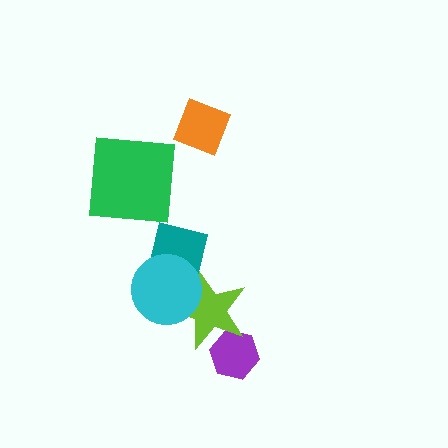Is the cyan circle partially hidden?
No, no other shape covers it.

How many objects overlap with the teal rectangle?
2 objects overlap with the teal rectangle.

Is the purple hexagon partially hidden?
Yes, it is partially covered by another shape.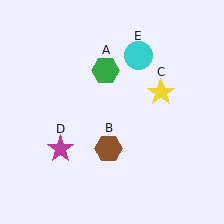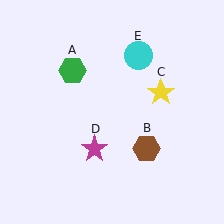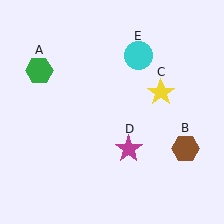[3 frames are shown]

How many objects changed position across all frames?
3 objects changed position: green hexagon (object A), brown hexagon (object B), magenta star (object D).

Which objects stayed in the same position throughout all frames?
Yellow star (object C) and cyan circle (object E) remained stationary.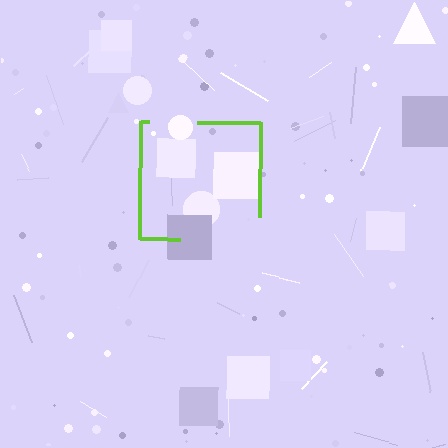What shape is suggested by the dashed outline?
The dashed outline suggests a square.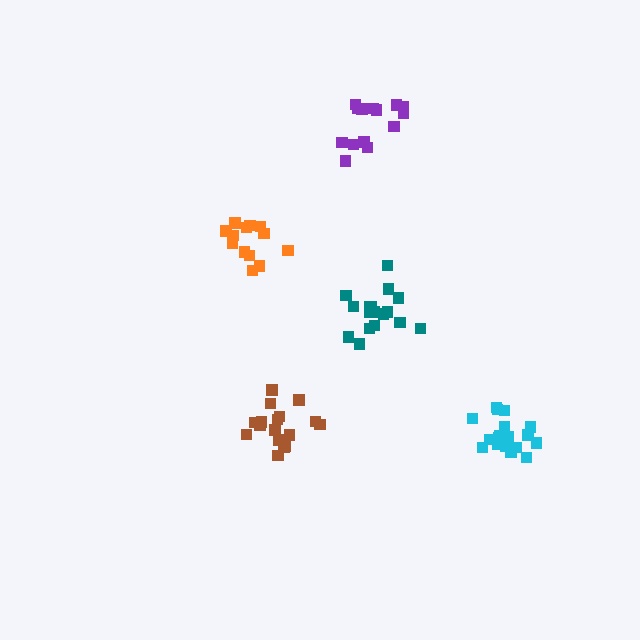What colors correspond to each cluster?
The clusters are colored: orange, cyan, brown, teal, purple.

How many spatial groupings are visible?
There are 5 spatial groupings.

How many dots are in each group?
Group 1: 13 dots, Group 2: 18 dots, Group 3: 18 dots, Group 4: 17 dots, Group 5: 15 dots (81 total).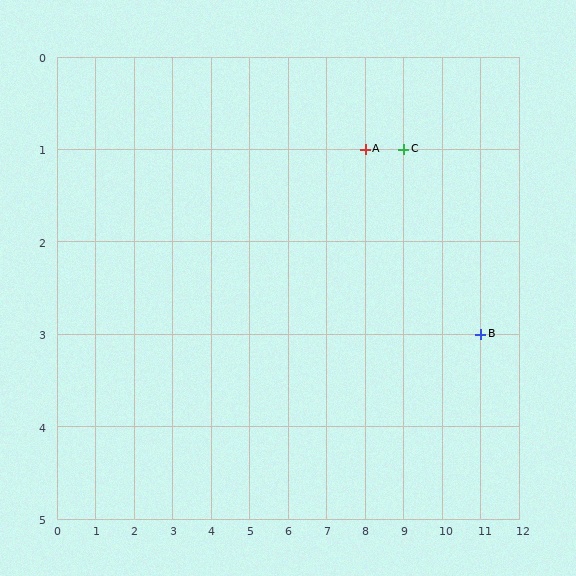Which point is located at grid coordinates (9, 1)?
Point C is at (9, 1).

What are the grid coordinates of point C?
Point C is at grid coordinates (9, 1).